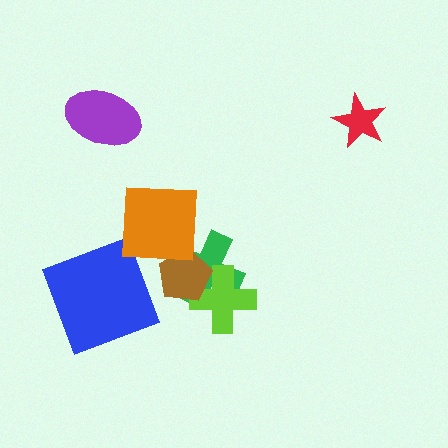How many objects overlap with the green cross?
3 objects overlap with the green cross.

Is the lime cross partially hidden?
Yes, it is partially covered by another shape.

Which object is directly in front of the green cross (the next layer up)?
The lime cross is directly in front of the green cross.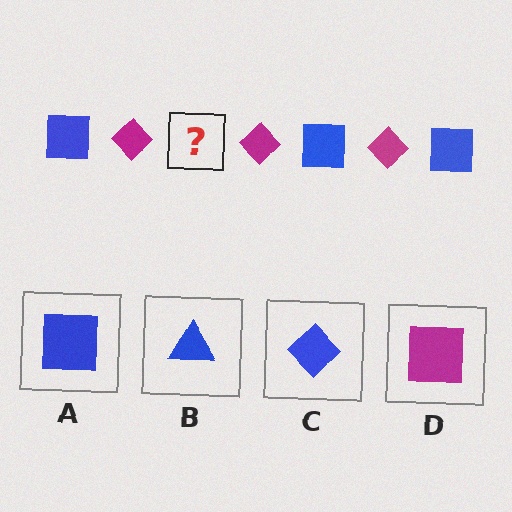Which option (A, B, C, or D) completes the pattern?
A.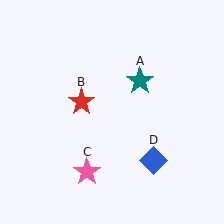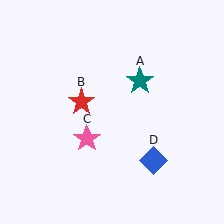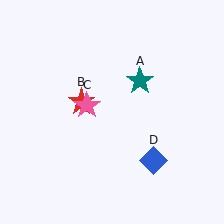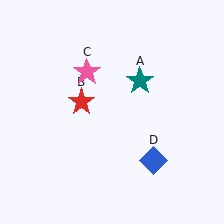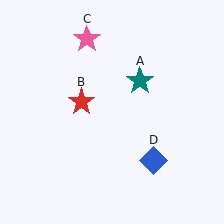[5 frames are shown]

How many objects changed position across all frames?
1 object changed position: pink star (object C).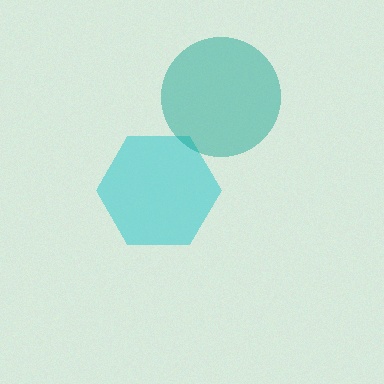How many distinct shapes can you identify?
There are 2 distinct shapes: a cyan hexagon, a teal circle.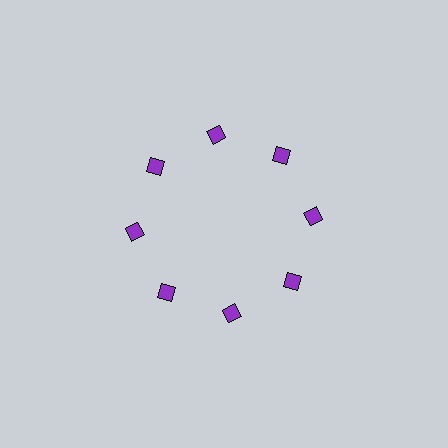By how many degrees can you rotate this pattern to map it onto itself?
The pattern maps onto itself every 45 degrees of rotation.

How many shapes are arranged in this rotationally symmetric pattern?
There are 8 shapes, arranged in 8 groups of 1.